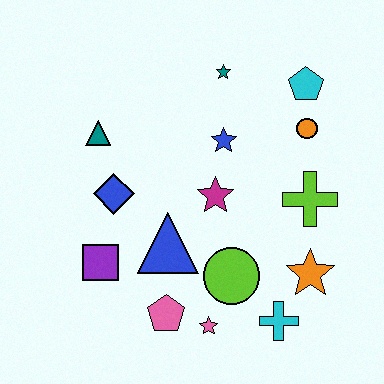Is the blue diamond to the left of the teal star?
Yes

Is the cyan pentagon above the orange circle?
Yes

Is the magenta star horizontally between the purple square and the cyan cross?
Yes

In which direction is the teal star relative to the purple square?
The teal star is above the purple square.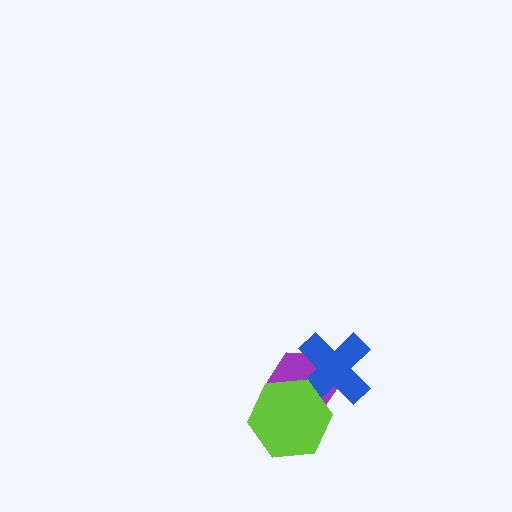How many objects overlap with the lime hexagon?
2 objects overlap with the lime hexagon.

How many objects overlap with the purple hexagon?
2 objects overlap with the purple hexagon.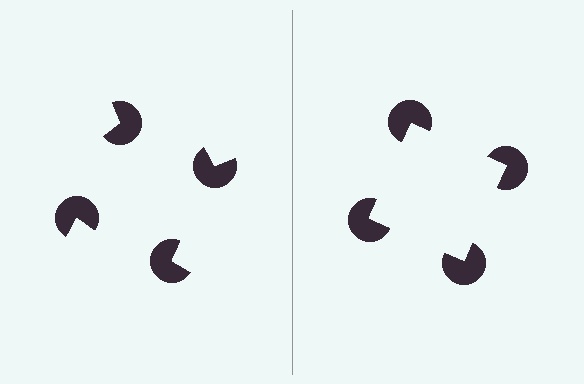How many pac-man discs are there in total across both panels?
8 — 4 on each side.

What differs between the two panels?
The pac-man discs are positioned identically on both sides; only the wedge orientations differ. On the right they align to a square; on the left they are misaligned.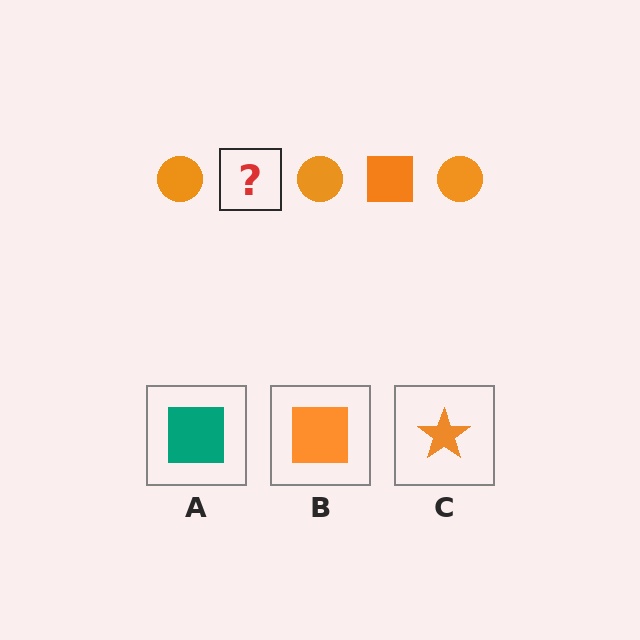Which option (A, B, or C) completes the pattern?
B.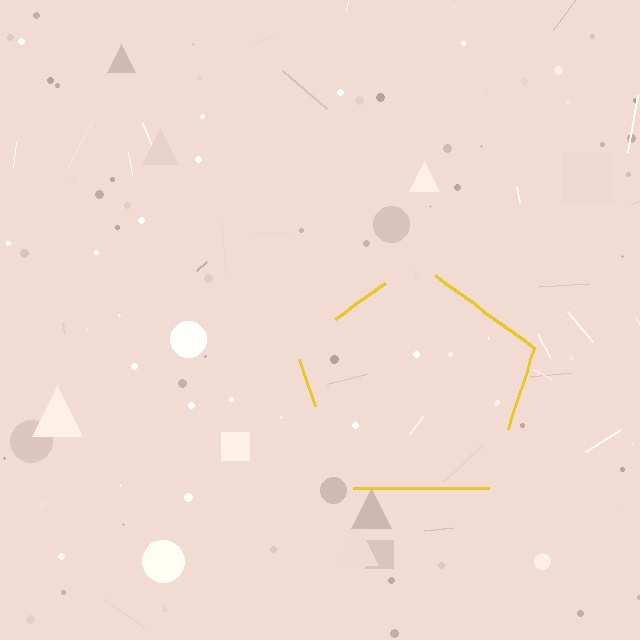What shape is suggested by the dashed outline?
The dashed outline suggests a pentagon.